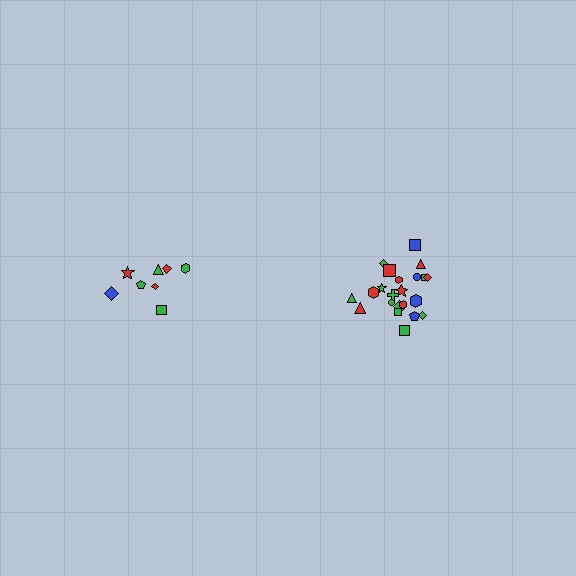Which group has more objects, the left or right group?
The right group.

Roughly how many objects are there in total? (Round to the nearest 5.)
Roughly 30 objects in total.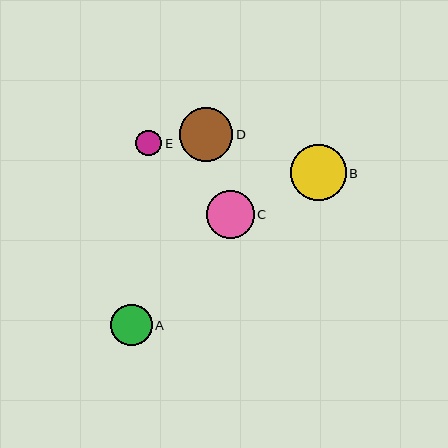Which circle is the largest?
Circle B is the largest with a size of approximately 55 pixels.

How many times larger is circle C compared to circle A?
Circle C is approximately 1.2 times the size of circle A.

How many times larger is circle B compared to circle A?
Circle B is approximately 1.3 times the size of circle A.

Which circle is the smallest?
Circle E is the smallest with a size of approximately 26 pixels.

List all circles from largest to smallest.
From largest to smallest: B, D, C, A, E.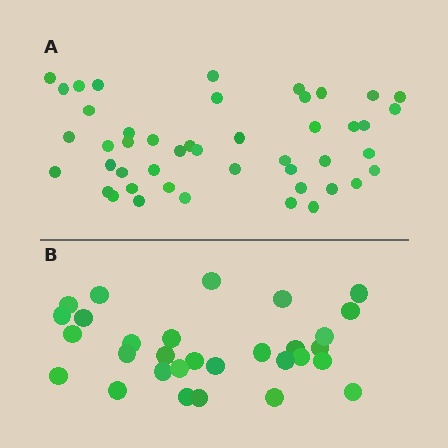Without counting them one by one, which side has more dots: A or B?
Region A (the top region) has more dots.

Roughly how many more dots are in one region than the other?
Region A has approximately 15 more dots than region B.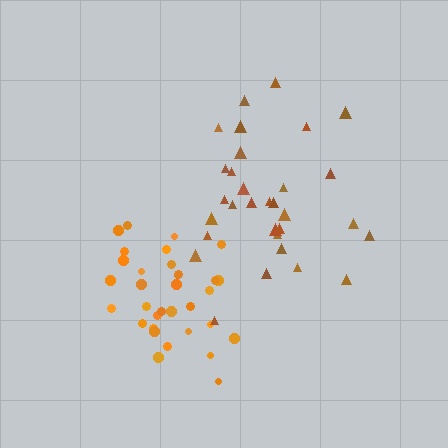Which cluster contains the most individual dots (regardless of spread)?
Orange (33).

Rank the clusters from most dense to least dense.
orange, brown.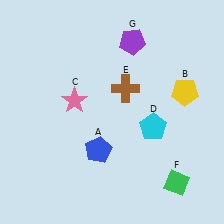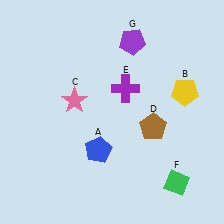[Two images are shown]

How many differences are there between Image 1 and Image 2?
There are 2 differences between the two images.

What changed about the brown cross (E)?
In Image 1, E is brown. In Image 2, it changed to purple.